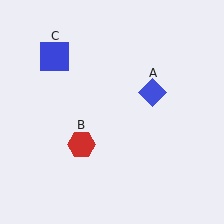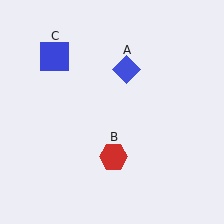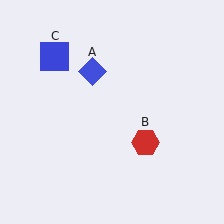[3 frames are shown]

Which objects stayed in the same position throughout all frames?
Blue square (object C) remained stationary.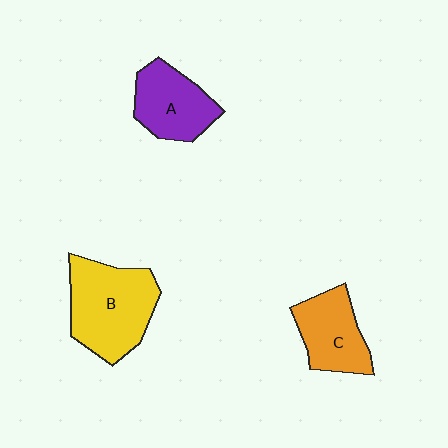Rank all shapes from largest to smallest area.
From largest to smallest: B (yellow), A (purple), C (orange).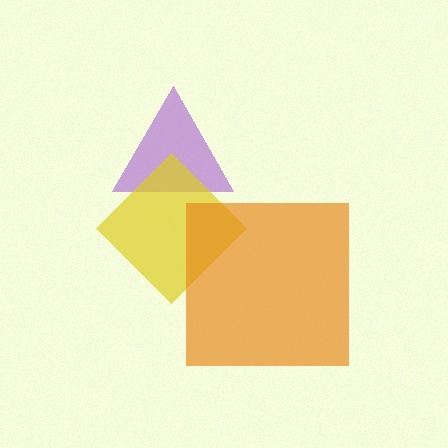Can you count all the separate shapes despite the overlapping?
Yes, there are 3 separate shapes.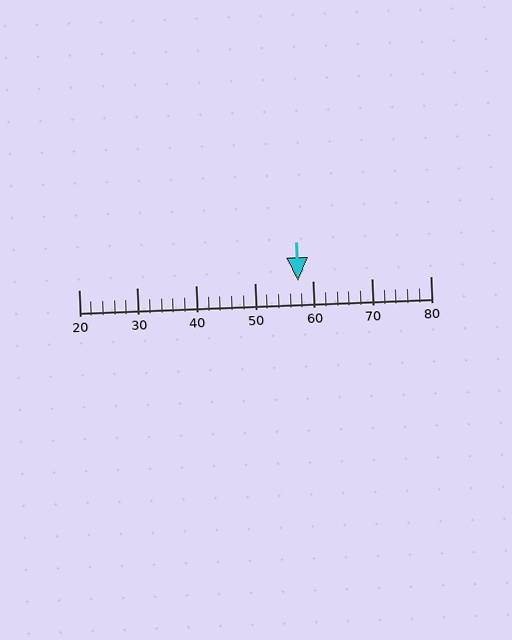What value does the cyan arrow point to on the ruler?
The cyan arrow points to approximately 57.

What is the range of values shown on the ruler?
The ruler shows values from 20 to 80.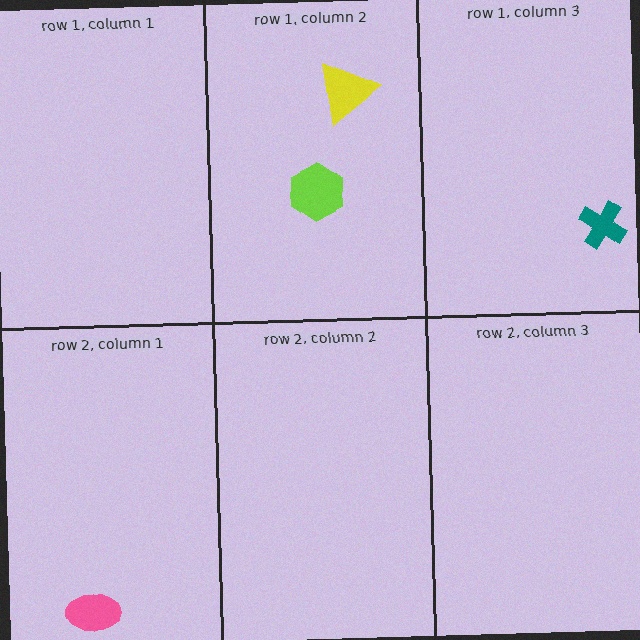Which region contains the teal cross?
The row 1, column 3 region.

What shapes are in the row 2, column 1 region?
The pink ellipse.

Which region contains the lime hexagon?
The row 1, column 2 region.